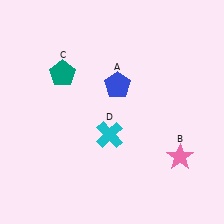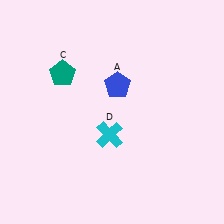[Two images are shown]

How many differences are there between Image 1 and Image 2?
There is 1 difference between the two images.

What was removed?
The pink star (B) was removed in Image 2.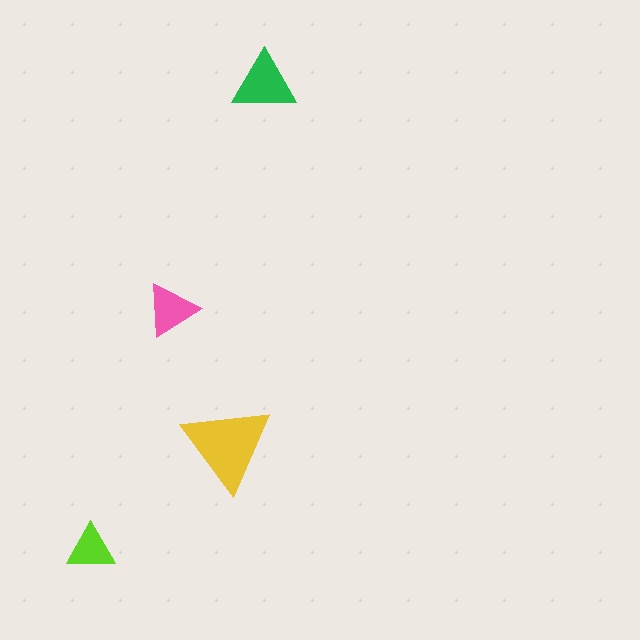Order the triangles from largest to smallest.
the yellow one, the green one, the pink one, the lime one.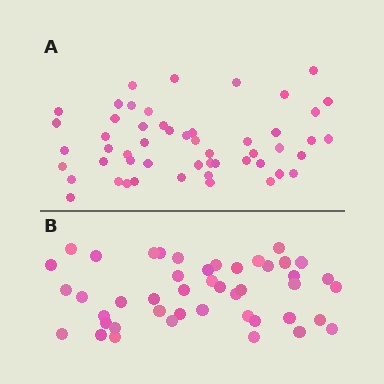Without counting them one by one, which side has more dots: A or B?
Region A (the top region) has more dots.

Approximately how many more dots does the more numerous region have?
Region A has roughly 8 or so more dots than region B.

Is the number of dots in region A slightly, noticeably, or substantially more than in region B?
Region A has only slightly more — the two regions are fairly close. The ratio is roughly 1.2 to 1.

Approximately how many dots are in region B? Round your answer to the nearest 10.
About 40 dots. (The exact count is 45, which rounds to 40.)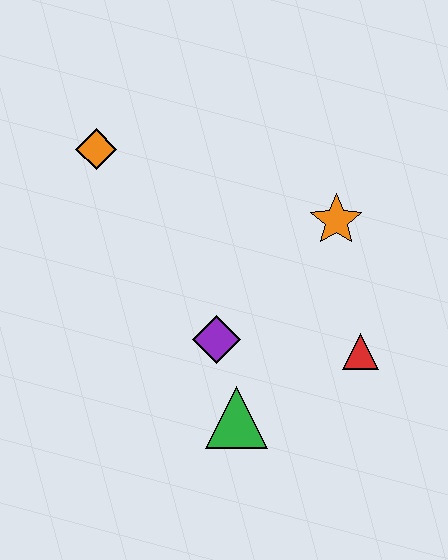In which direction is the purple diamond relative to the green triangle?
The purple diamond is above the green triangle.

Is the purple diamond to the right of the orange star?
No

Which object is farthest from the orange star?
The orange diamond is farthest from the orange star.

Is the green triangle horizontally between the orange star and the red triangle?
No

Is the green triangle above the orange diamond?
No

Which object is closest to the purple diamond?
The green triangle is closest to the purple diamond.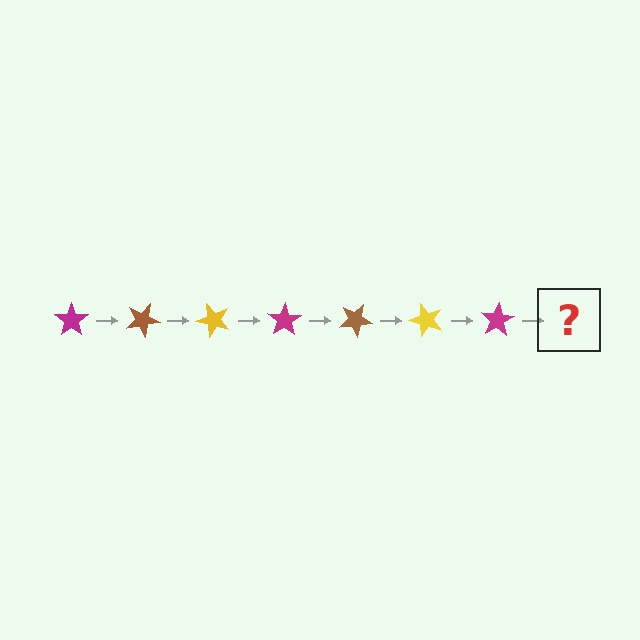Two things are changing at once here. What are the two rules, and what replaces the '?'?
The two rules are that it rotates 25 degrees each step and the color cycles through magenta, brown, and yellow. The '?' should be a brown star, rotated 175 degrees from the start.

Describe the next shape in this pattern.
It should be a brown star, rotated 175 degrees from the start.